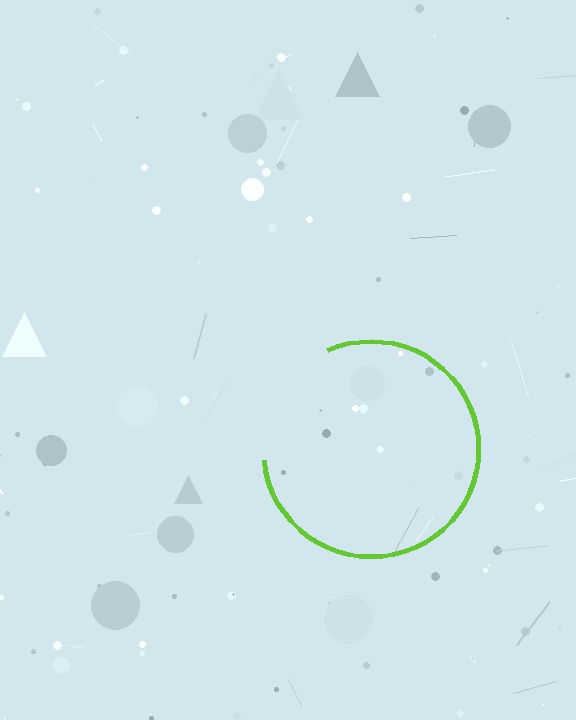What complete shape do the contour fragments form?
The contour fragments form a circle.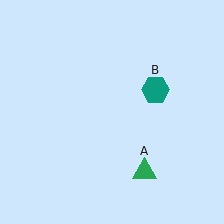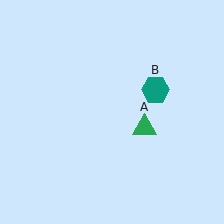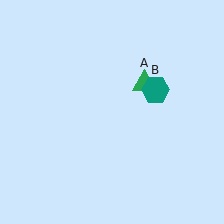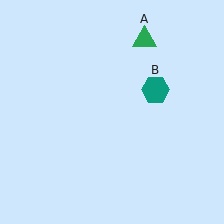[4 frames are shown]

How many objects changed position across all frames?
1 object changed position: green triangle (object A).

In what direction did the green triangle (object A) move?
The green triangle (object A) moved up.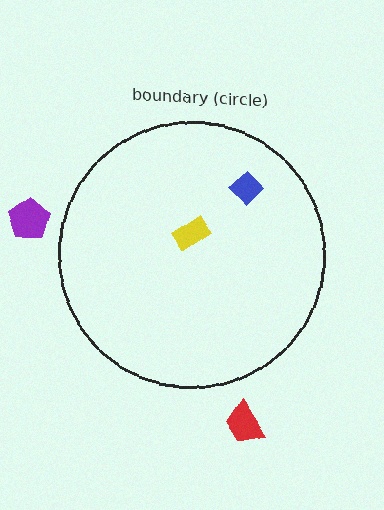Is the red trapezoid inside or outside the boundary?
Outside.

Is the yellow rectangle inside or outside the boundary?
Inside.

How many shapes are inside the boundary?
2 inside, 2 outside.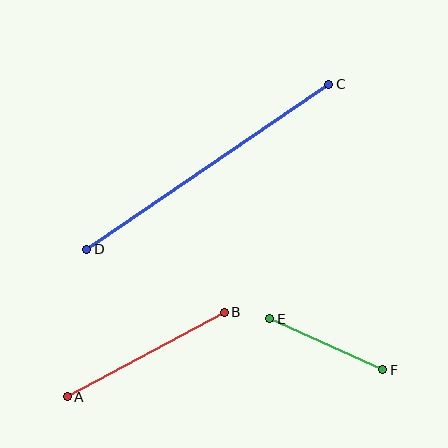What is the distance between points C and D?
The distance is approximately 292 pixels.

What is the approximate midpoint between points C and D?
The midpoint is at approximately (208, 167) pixels.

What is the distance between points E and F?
The distance is approximately 124 pixels.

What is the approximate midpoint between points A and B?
The midpoint is at approximately (146, 354) pixels.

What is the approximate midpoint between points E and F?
The midpoint is at approximately (326, 344) pixels.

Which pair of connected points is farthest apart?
Points C and D are farthest apart.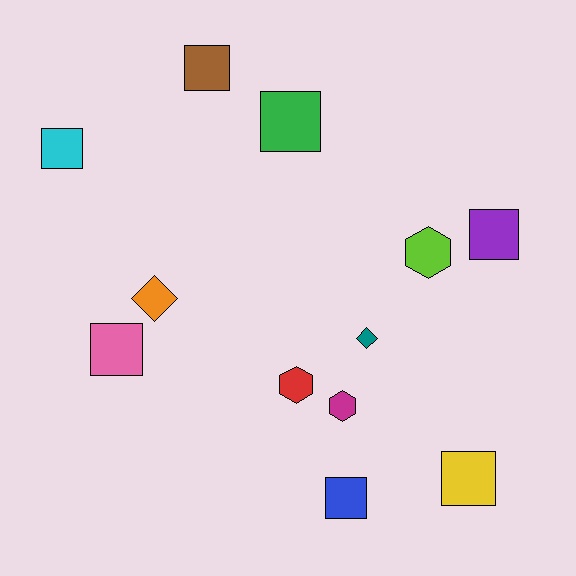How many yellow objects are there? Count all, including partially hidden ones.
There is 1 yellow object.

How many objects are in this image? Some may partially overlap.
There are 12 objects.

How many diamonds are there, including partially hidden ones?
There are 2 diamonds.